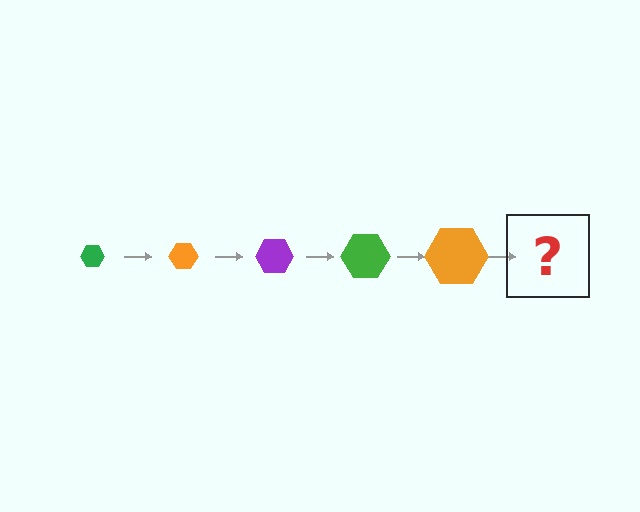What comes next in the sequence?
The next element should be a purple hexagon, larger than the previous one.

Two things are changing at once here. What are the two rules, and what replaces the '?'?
The two rules are that the hexagon grows larger each step and the color cycles through green, orange, and purple. The '?' should be a purple hexagon, larger than the previous one.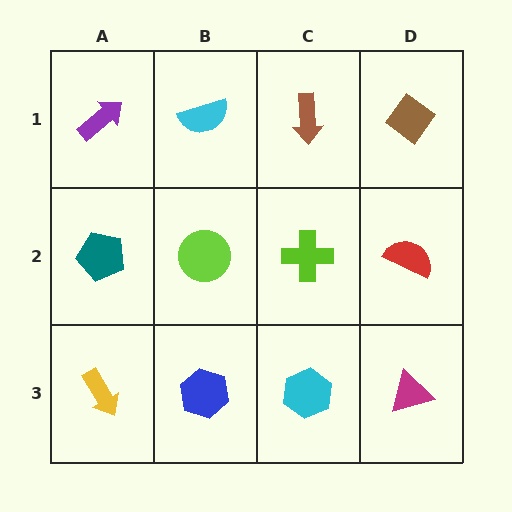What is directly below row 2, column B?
A blue hexagon.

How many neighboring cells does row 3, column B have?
3.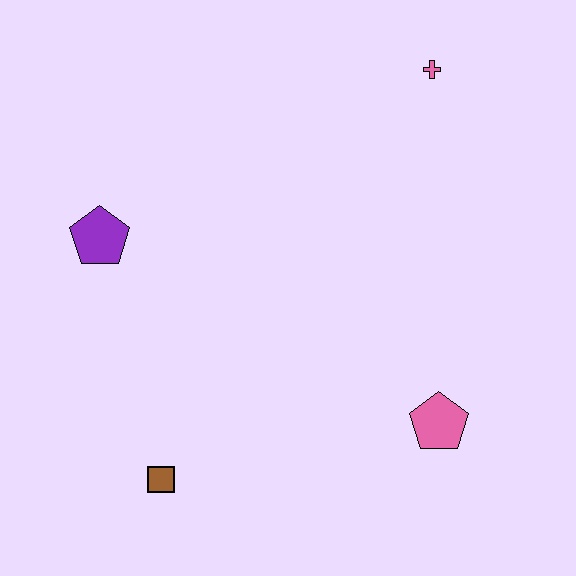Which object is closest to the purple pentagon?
The brown square is closest to the purple pentagon.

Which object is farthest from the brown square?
The pink cross is farthest from the brown square.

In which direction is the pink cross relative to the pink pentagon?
The pink cross is above the pink pentagon.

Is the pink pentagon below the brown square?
No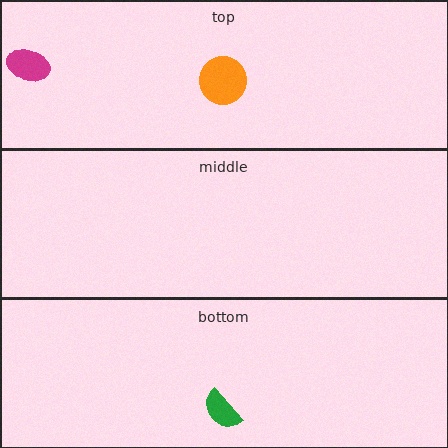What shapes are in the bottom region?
The green semicircle.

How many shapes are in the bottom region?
1.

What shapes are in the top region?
The magenta ellipse, the orange circle.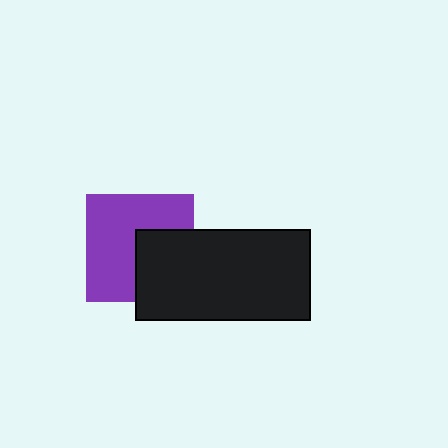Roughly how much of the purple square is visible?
About half of it is visible (roughly 64%).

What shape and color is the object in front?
The object in front is a black rectangle.